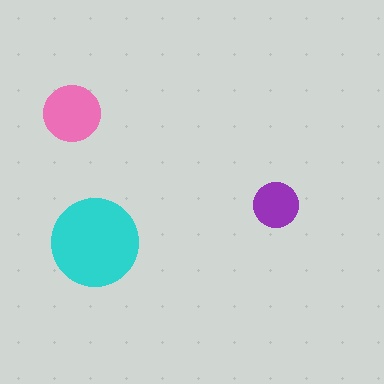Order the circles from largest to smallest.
the cyan one, the pink one, the purple one.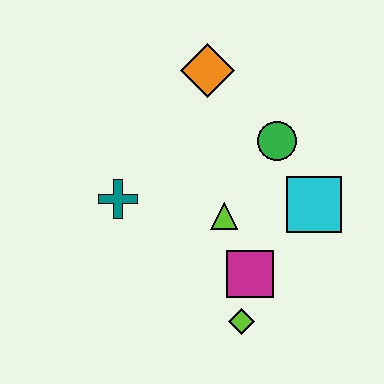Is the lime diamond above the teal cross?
No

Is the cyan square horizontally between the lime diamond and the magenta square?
No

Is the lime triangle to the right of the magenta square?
No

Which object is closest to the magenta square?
The lime diamond is closest to the magenta square.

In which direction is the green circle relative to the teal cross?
The green circle is to the right of the teal cross.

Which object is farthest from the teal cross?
The cyan square is farthest from the teal cross.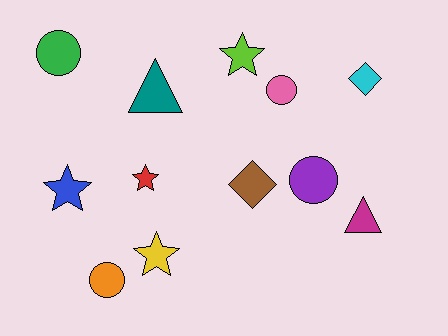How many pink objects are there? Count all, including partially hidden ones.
There is 1 pink object.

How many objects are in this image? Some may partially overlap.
There are 12 objects.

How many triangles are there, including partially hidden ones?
There are 2 triangles.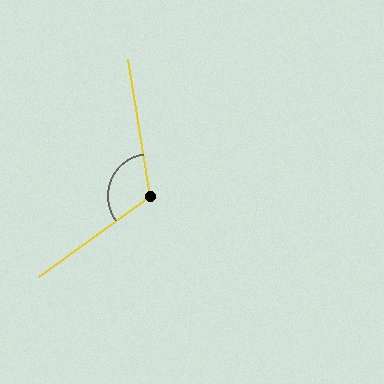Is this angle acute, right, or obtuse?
It is obtuse.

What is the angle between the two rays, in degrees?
Approximately 117 degrees.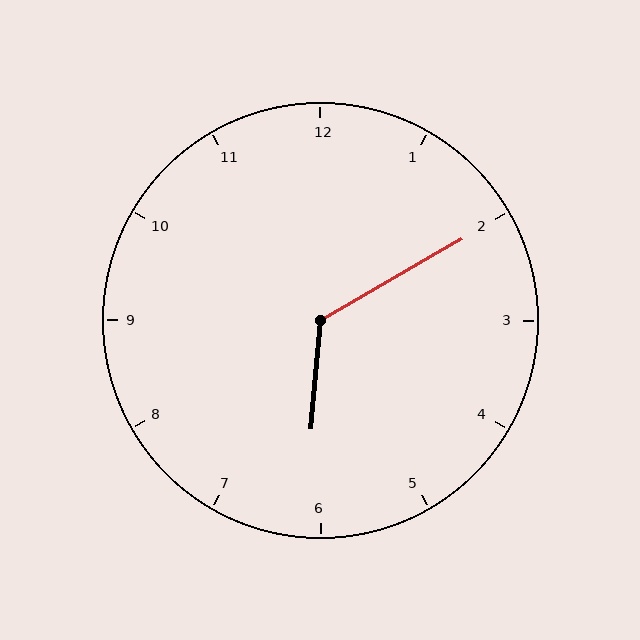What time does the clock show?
6:10.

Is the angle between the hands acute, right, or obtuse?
It is obtuse.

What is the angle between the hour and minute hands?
Approximately 125 degrees.